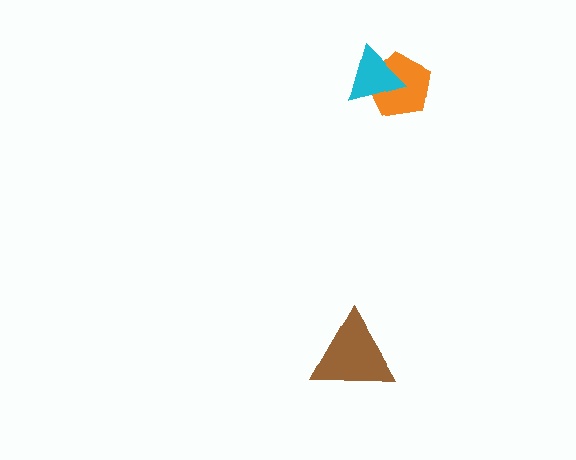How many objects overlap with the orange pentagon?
1 object overlaps with the orange pentagon.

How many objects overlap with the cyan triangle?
1 object overlaps with the cyan triangle.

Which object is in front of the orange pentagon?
The cyan triangle is in front of the orange pentagon.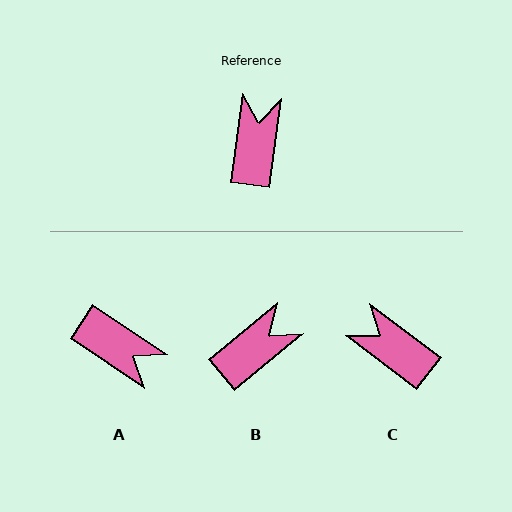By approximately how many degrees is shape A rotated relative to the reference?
Approximately 116 degrees clockwise.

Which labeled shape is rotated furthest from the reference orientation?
A, about 116 degrees away.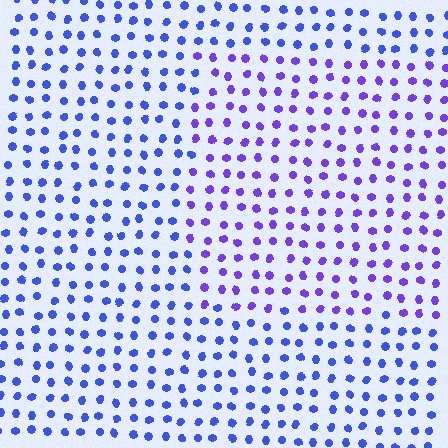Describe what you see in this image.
The image is filled with small blue elements in a uniform arrangement. A rectangle-shaped region is visible where the elements are tinted to a slightly different hue, forming a subtle color boundary.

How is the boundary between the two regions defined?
The boundary is defined purely by a slight shift in hue (about 32 degrees). Spacing, size, and orientation are identical on both sides.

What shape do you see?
I see a rectangle.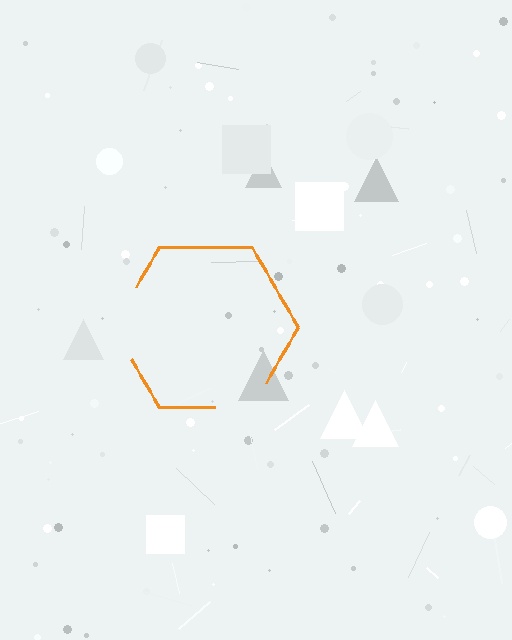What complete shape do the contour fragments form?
The contour fragments form a hexagon.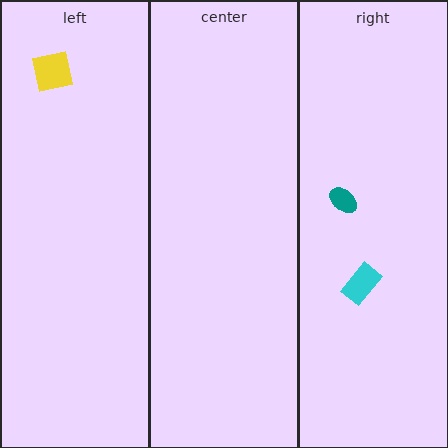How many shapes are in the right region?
2.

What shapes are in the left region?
The yellow square.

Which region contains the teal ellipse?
The right region.